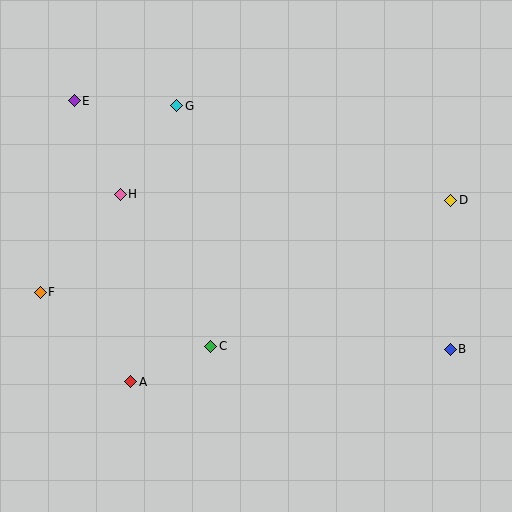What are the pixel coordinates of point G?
Point G is at (177, 106).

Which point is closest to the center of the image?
Point C at (211, 346) is closest to the center.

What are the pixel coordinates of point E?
Point E is at (74, 101).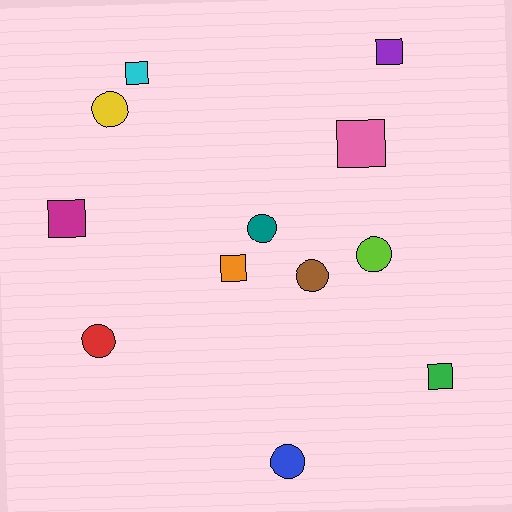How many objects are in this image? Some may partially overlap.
There are 12 objects.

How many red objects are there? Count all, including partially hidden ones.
There is 1 red object.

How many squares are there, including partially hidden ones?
There are 6 squares.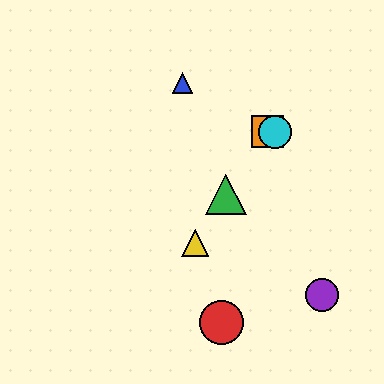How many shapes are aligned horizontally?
2 shapes (the orange square, the cyan circle) are aligned horizontally.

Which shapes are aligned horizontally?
The orange square, the cyan circle are aligned horizontally.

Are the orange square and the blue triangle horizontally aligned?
No, the orange square is at y≈132 and the blue triangle is at y≈83.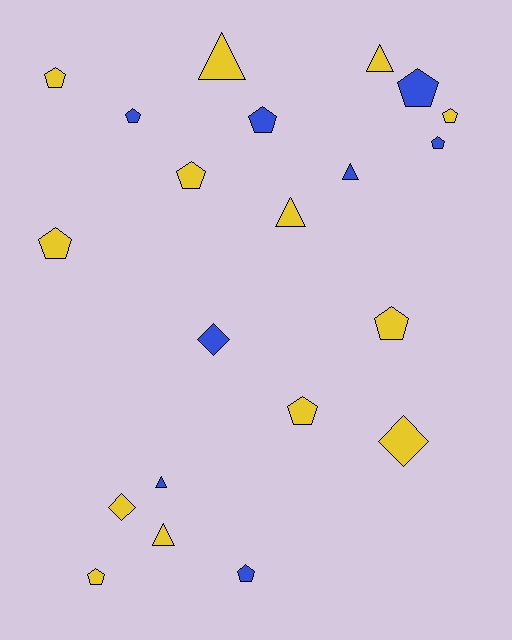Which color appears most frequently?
Yellow, with 13 objects.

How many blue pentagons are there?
There are 5 blue pentagons.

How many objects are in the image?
There are 21 objects.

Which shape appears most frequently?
Pentagon, with 12 objects.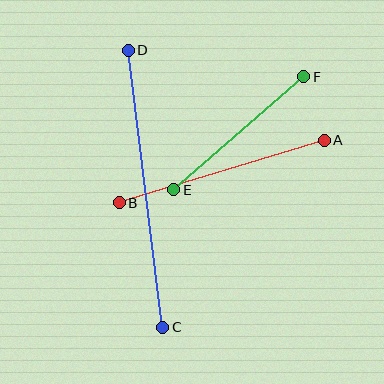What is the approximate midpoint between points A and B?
The midpoint is at approximately (222, 171) pixels.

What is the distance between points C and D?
The distance is approximately 279 pixels.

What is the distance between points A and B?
The distance is approximately 214 pixels.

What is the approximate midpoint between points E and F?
The midpoint is at approximately (239, 133) pixels.